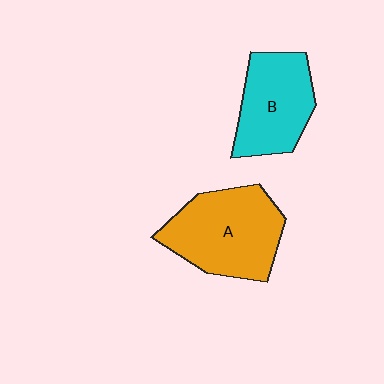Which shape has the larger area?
Shape A (orange).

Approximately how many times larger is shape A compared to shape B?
Approximately 1.3 times.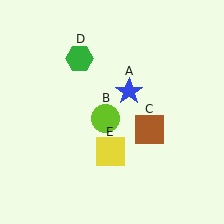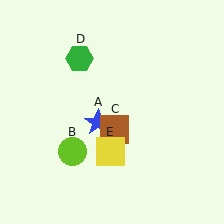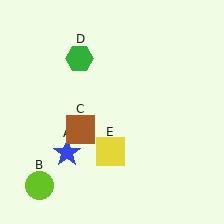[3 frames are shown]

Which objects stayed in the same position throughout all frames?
Green hexagon (object D) and yellow square (object E) remained stationary.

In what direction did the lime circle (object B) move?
The lime circle (object B) moved down and to the left.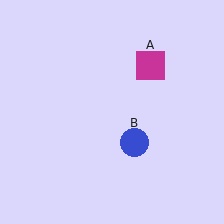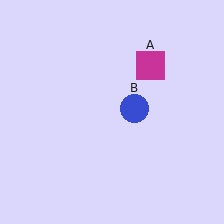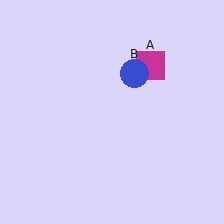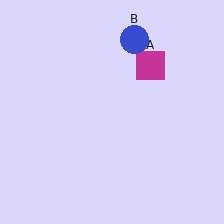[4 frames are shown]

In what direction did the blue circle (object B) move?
The blue circle (object B) moved up.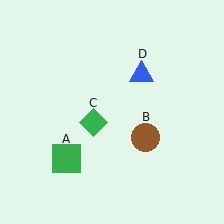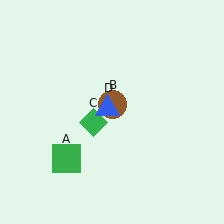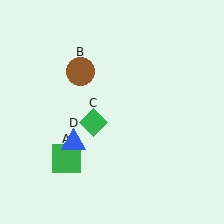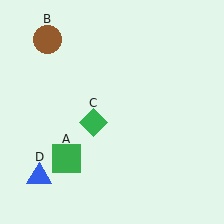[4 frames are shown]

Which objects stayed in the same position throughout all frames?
Green square (object A) and green diamond (object C) remained stationary.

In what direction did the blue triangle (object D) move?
The blue triangle (object D) moved down and to the left.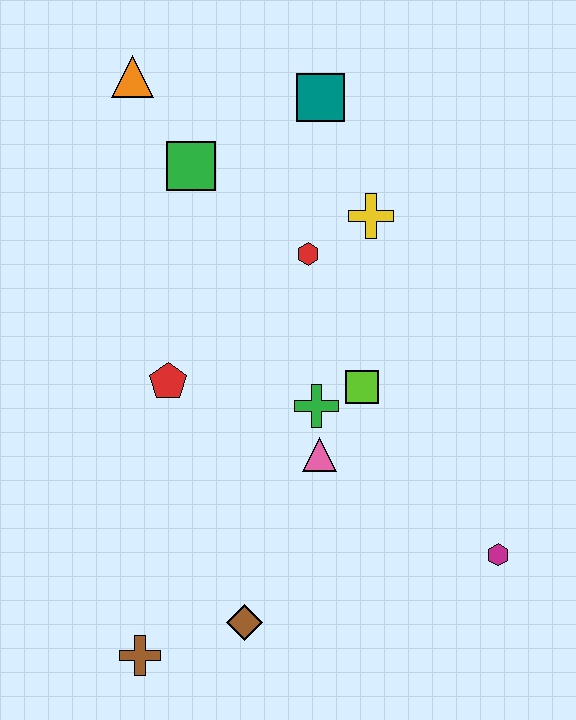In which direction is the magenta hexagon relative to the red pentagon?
The magenta hexagon is to the right of the red pentagon.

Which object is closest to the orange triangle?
The green square is closest to the orange triangle.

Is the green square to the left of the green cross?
Yes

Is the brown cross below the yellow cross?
Yes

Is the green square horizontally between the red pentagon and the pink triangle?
Yes